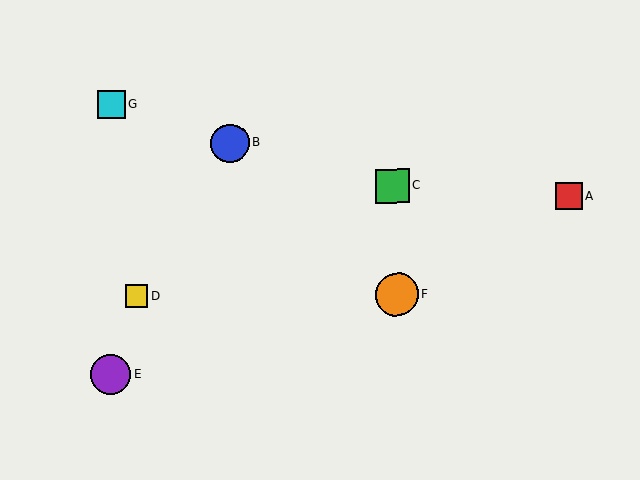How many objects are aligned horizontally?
2 objects (D, F) are aligned horizontally.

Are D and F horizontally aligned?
Yes, both are at y≈296.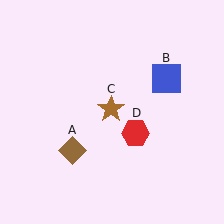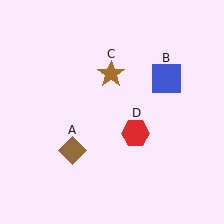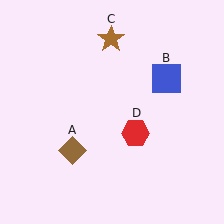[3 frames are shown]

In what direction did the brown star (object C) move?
The brown star (object C) moved up.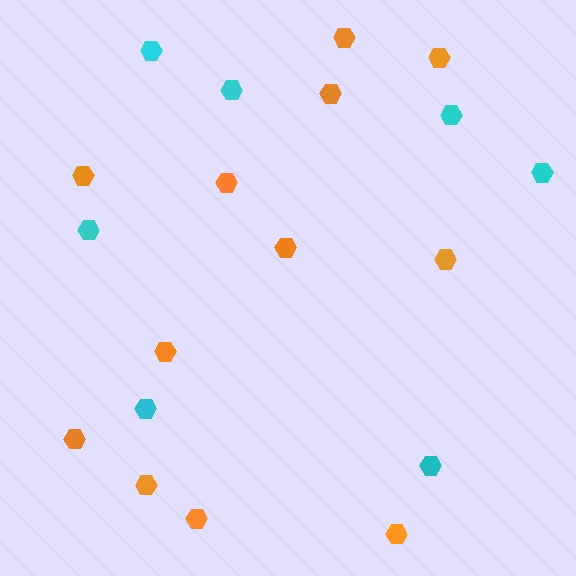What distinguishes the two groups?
There are 2 groups: one group of orange hexagons (12) and one group of cyan hexagons (7).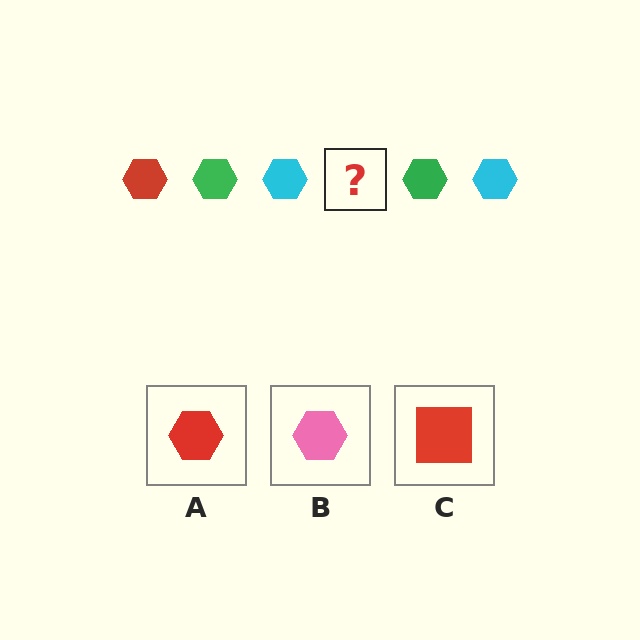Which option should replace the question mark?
Option A.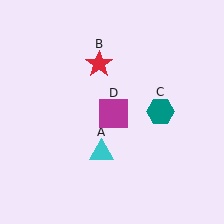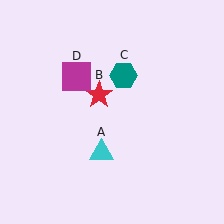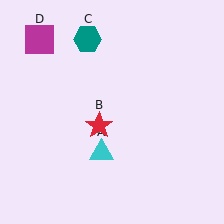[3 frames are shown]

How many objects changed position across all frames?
3 objects changed position: red star (object B), teal hexagon (object C), magenta square (object D).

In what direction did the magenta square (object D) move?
The magenta square (object D) moved up and to the left.